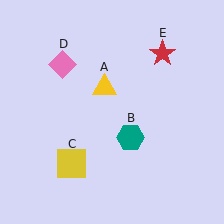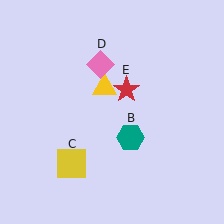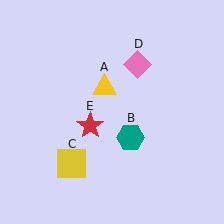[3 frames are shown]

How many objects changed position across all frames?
2 objects changed position: pink diamond (object D), red star (object E).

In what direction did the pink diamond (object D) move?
The pink diamond (object D) moved right.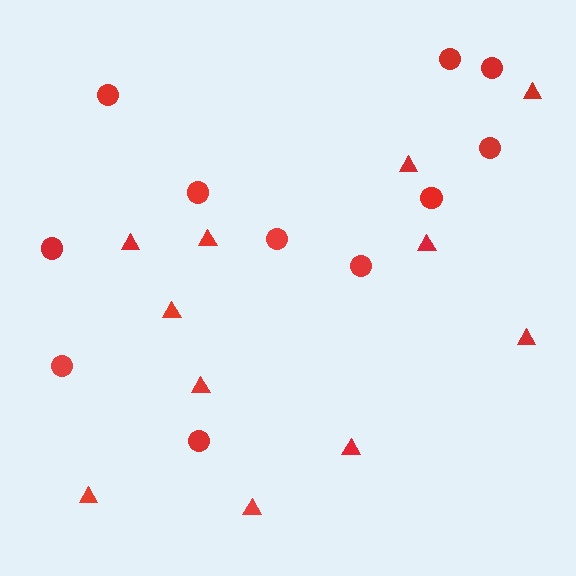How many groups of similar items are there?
There are 2 groups: one group of circles (11) and one group of triangles (11).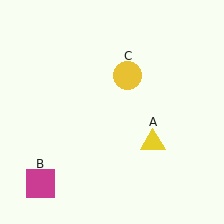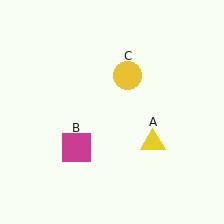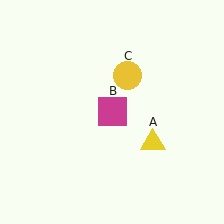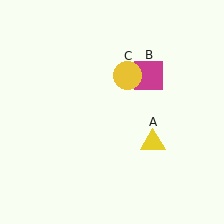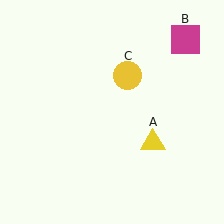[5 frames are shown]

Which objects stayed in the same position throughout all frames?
Yellow triangle (object A) and yellow circle (object C) remained stationary.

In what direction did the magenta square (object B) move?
The magenta square (object B) moved up and to the right.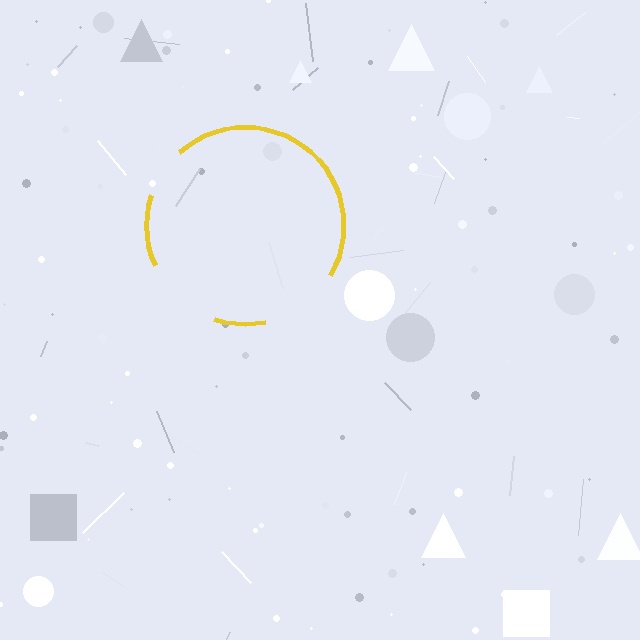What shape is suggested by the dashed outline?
The dashed outline suggests a circle.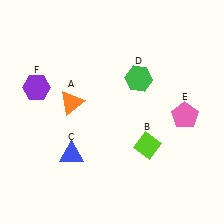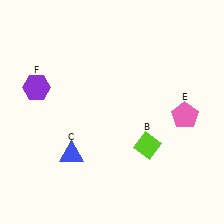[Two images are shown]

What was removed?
The green hexagon (D), the orange triangle (A) were removed in Image 2.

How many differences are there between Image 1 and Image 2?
There are 2 differences between the two images.